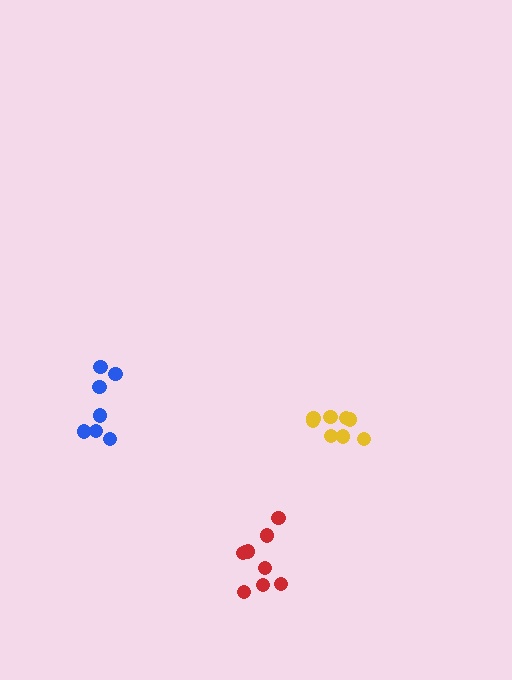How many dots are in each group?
Group 1: 7 dots, Group 2: 8 dots, Group 3: 9 dots (24 total).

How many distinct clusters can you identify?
There are 3 distinct clusters.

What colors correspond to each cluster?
The clusters are colored: blue, yellow, red.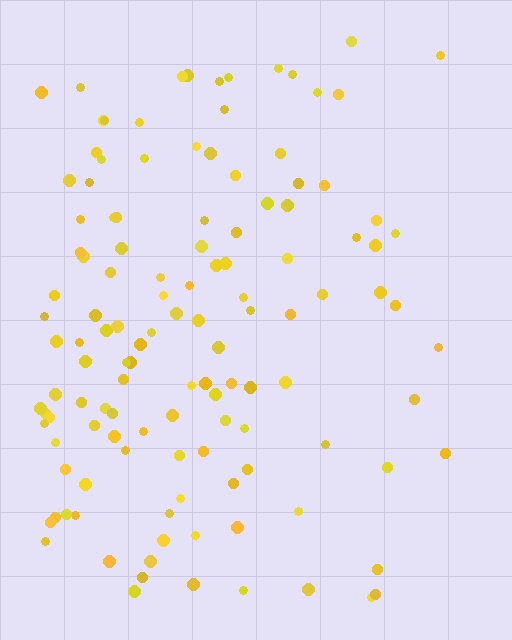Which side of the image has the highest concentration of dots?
The left.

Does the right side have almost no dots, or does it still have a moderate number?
Still a moderate number, just noticeably fewer than the left.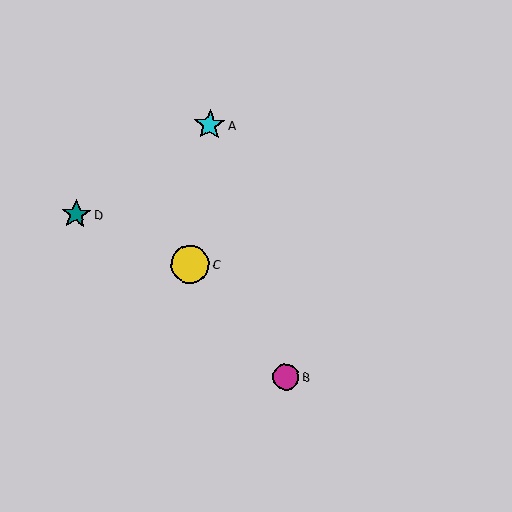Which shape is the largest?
The yellow circle (labeled C) is the largest.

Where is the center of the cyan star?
The center of the cyan star is at (209, 125).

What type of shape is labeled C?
Shape C is a yellow circle.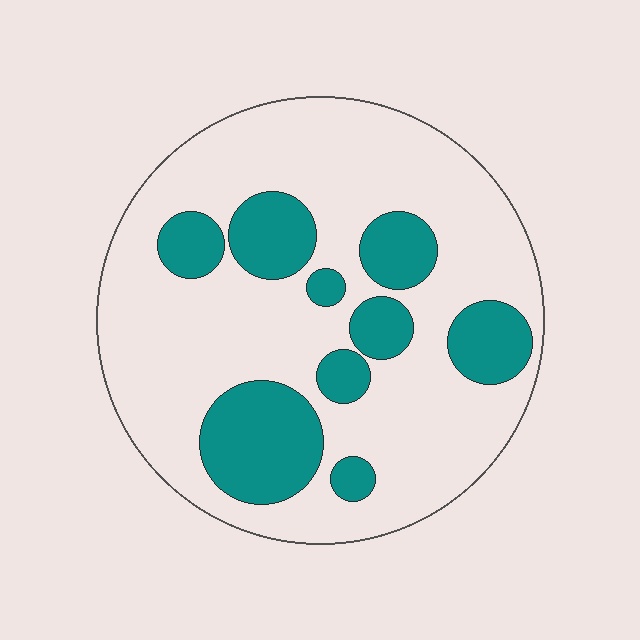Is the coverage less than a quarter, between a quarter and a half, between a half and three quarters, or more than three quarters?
Between a quarter and a half.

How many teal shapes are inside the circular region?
9.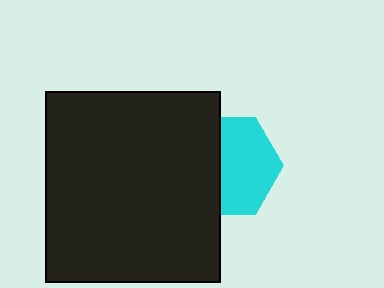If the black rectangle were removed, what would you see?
You would see the complete cyan hexagon.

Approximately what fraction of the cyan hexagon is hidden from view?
Roughly 43% of the cyan hexagon is hidden behind the black rectangle.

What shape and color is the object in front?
The object in front is a black rectangle.